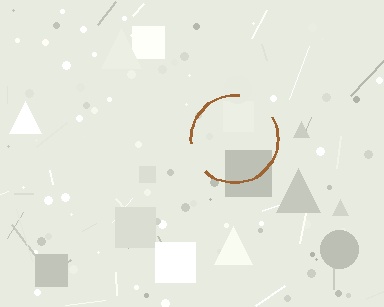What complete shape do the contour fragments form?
The contour fragments form a circle.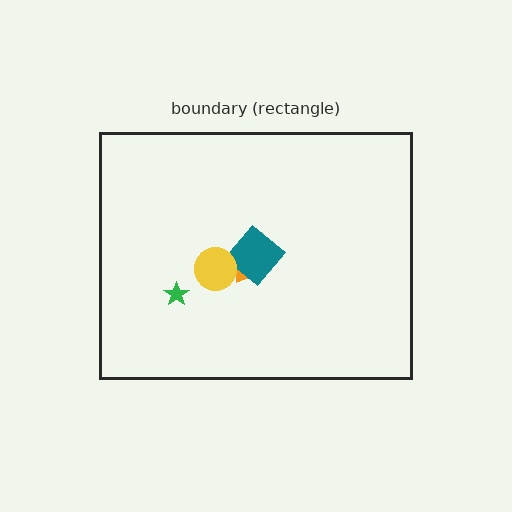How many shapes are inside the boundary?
4 inside, 0 outside.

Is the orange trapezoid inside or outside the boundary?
Inside.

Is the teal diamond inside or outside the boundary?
Inside.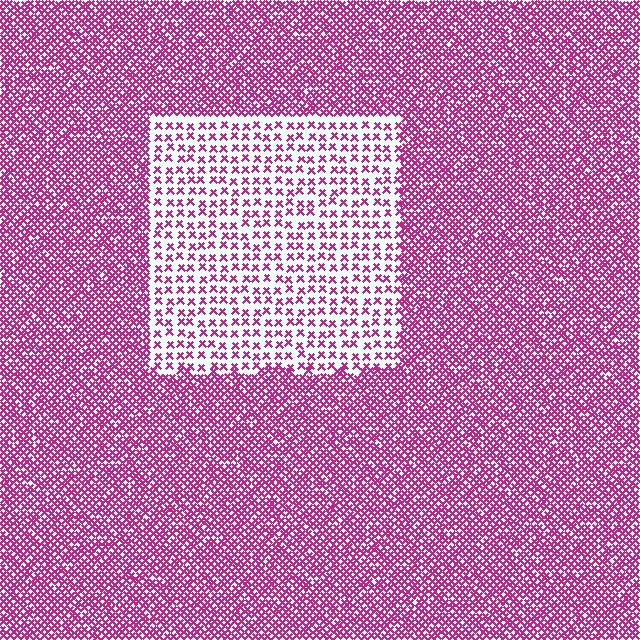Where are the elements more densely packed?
The elements are more densely packed outside the rectangle boundary.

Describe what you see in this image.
The image contains small magenta elements arranged at two different densities. A rectangle-shaped region is visible where the elements are less densely packed than the surrounding area.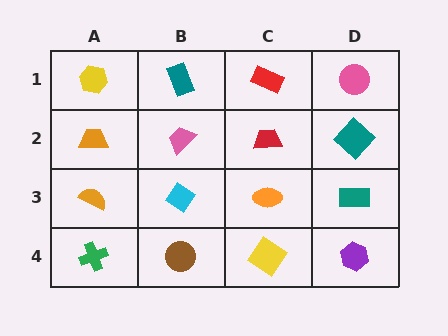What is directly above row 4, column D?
A teal rectangle.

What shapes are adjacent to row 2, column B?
A teal rectangle (row 1, column B), a cyan diamond (row 3, column B), an orange trapezoid (row 2, column A), a red trapezoid (row 2, column C).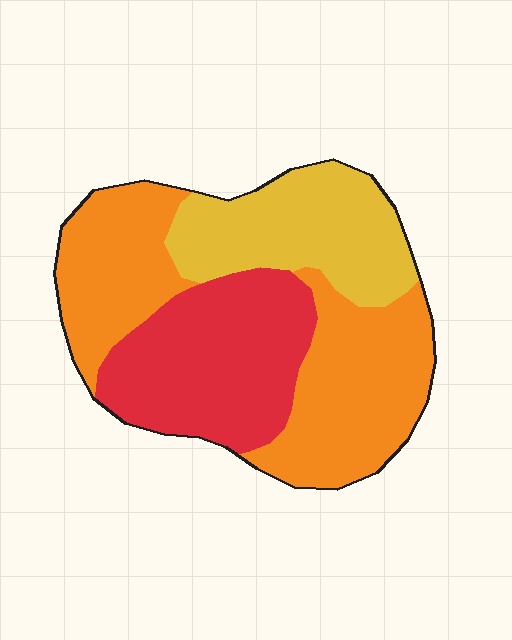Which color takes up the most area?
Orange, at roughly 45%.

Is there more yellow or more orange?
Orange.